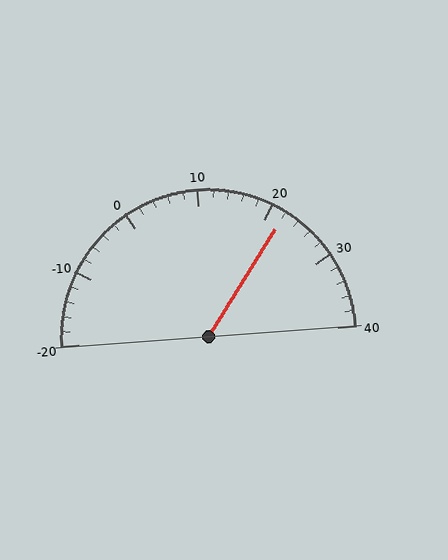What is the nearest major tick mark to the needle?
The nearest major tick mark is 20.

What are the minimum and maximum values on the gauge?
The gauge ranges from -20 to 40.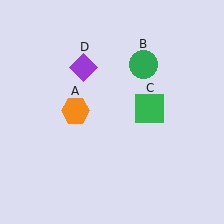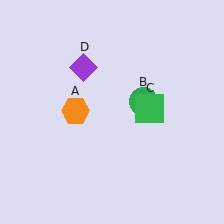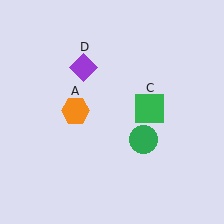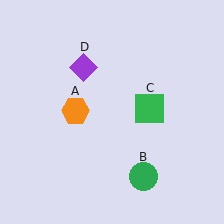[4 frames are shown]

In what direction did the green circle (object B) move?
The green circle (object B) moved down.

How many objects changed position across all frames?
1 object changed position: green circle (object B).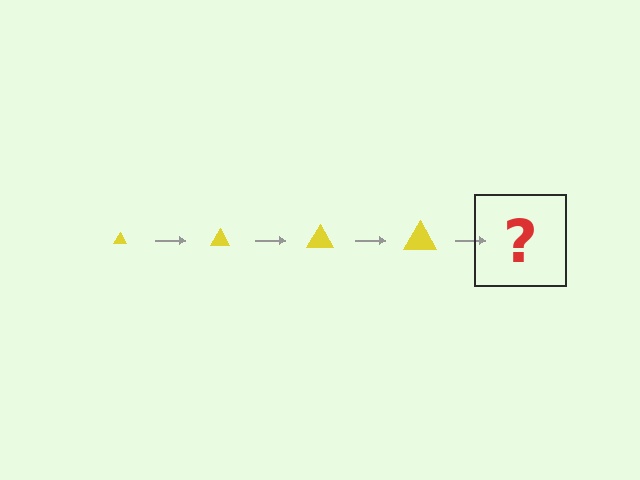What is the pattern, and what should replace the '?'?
The pattern is that the triangle gets progressively larger each step. The '?' should be a yellow triangle, larger than the previous one.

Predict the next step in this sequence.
The next step is a yellow triangle, larger than the previous one.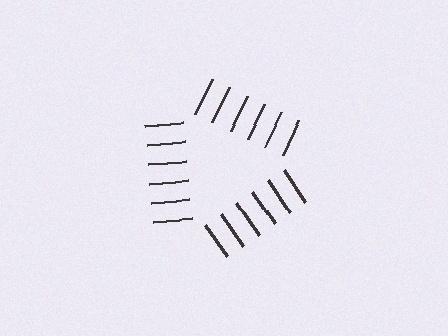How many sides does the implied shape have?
3 sides — the line-ends trace a triangle.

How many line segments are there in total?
18 — 6 along each of the 3 edges.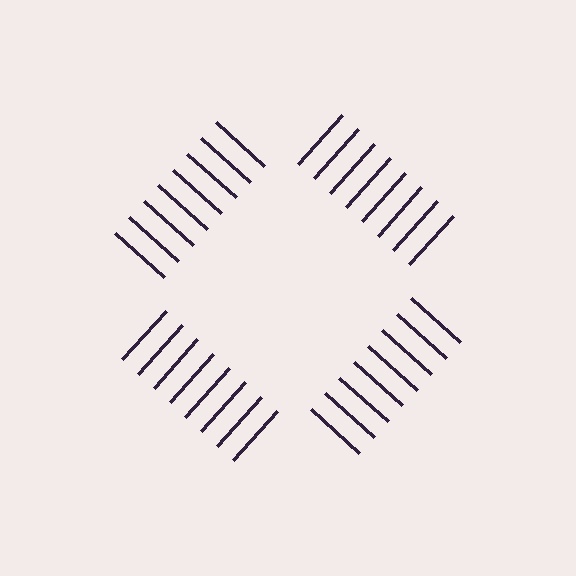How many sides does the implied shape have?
4 sides — the line-ends trace a square.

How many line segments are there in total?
32 — 8 along each of the 4 edges.